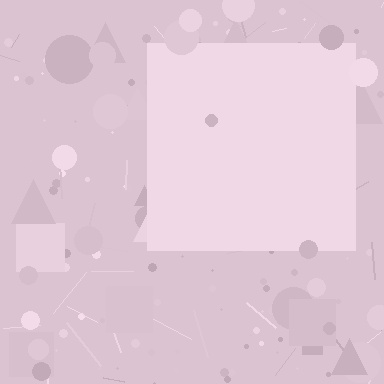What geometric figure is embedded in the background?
A square is embedded in the background.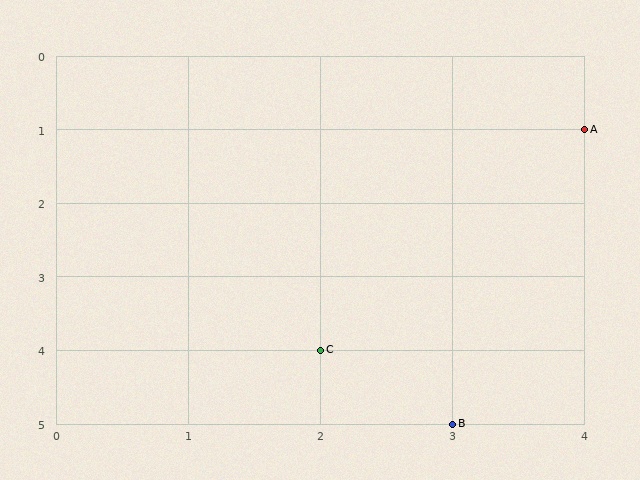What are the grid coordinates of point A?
Point A is at grid coordinates (4, 1).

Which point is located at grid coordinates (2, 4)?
Point C is at (2, 4).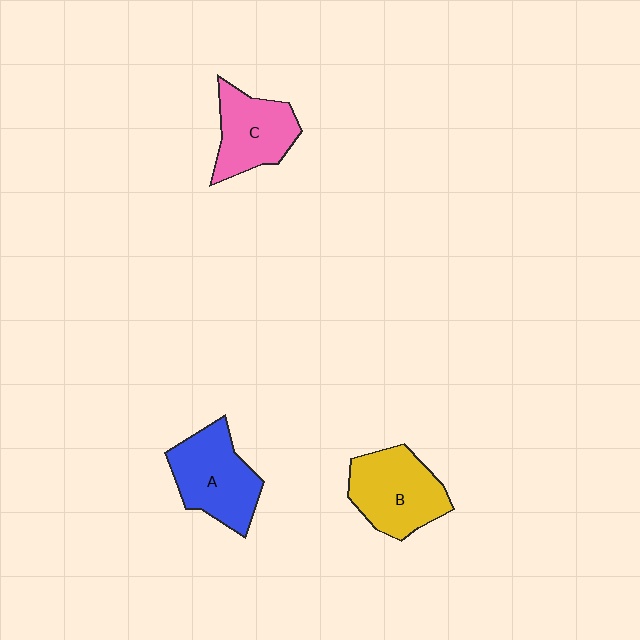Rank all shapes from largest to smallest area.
From largest to smallest: B (yellow), A (blue), C (pink).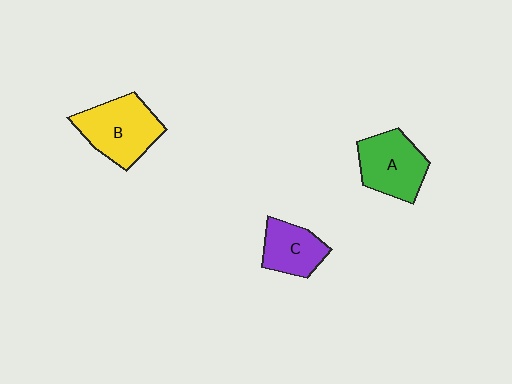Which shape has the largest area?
Shape B (yellow).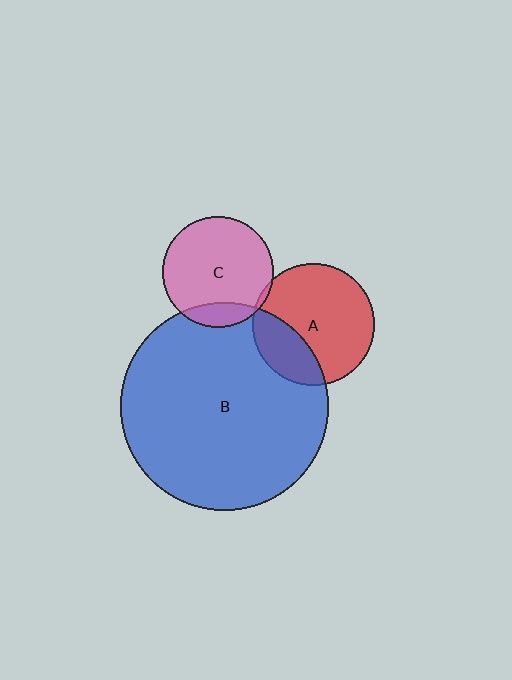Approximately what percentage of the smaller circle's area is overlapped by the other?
Approximately 5%.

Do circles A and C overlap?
Yes.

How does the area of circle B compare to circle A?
Approximately 2.9 times.